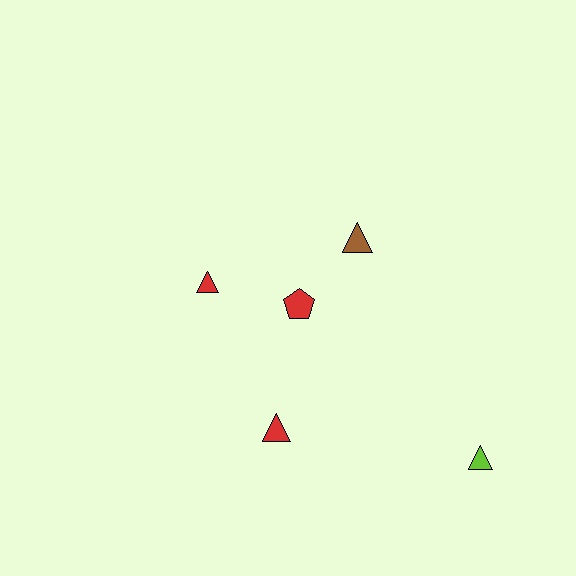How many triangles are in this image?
There are 4 triangles.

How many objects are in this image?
There are 5 objects.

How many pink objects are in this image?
There are no pink objects.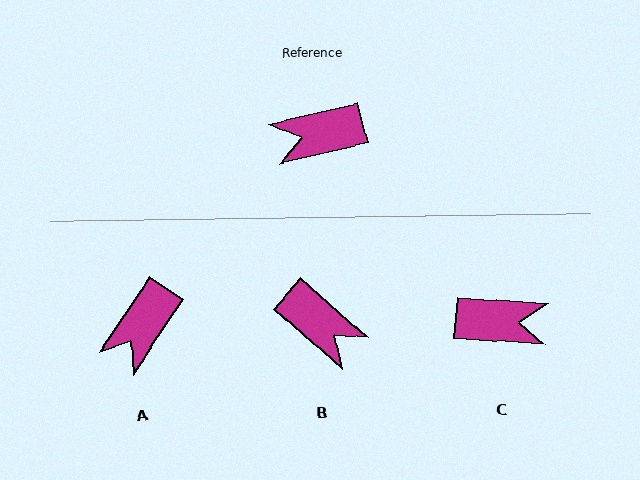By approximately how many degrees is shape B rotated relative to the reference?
Approximately 125 degrees counter-clockwise.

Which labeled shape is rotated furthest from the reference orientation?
C, about 162 degrees away.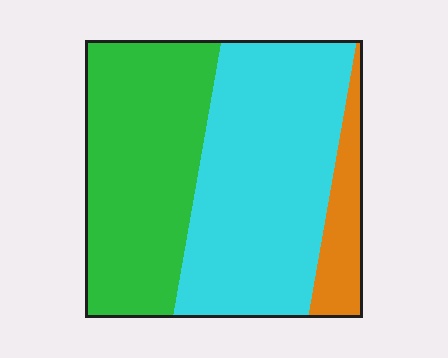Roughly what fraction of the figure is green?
Green covers 40% of the figure.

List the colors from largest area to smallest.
From largest to smallest: cyan, green, orange.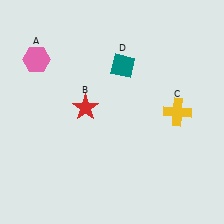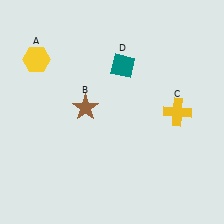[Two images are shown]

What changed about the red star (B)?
In Image 1, B is red. In Image 2, it changed to brown.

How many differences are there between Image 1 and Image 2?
There are 2 differences between the two images.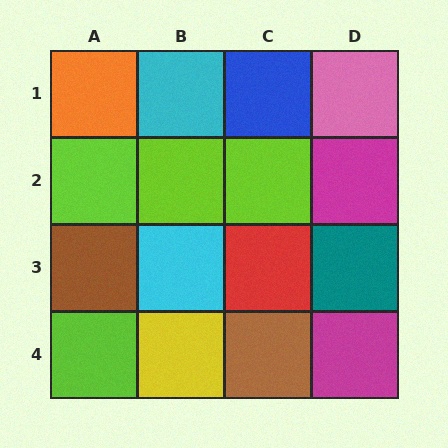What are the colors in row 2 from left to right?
Lime, lime, lime, magenta.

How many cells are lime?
4 cells are lime.